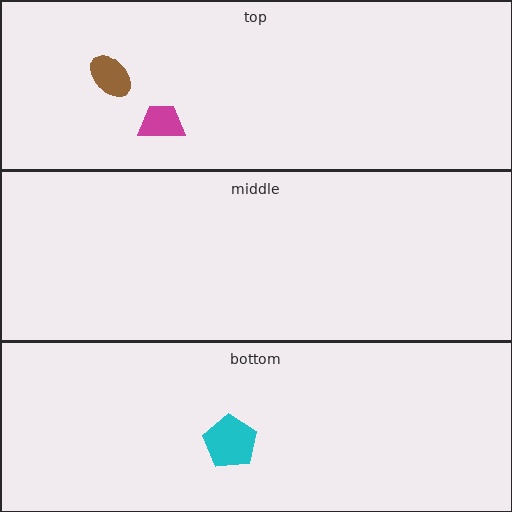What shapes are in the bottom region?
The cyan pentagon.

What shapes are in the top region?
The magenta trapezoid, the brown ellipse.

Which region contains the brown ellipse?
The top region.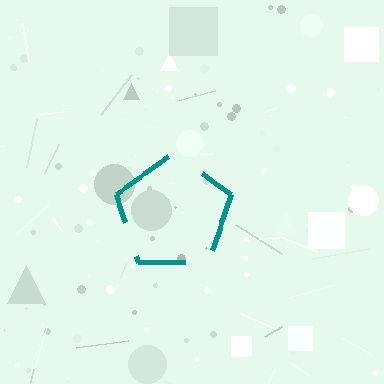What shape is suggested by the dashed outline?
The dashed outline suggests a pentagon.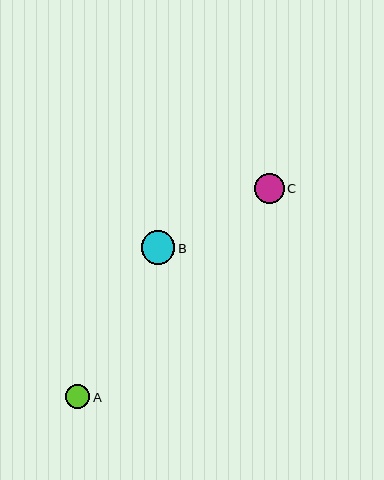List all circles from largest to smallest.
From largest to smallest: B, C, A.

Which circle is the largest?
Circle B is the largest with a size of approximately 34 pixels.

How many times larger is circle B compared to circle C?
Circle B is approximately 1.1 times the size of circle C.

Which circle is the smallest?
Circle A is the smallest with a size of approximately 24 pixels.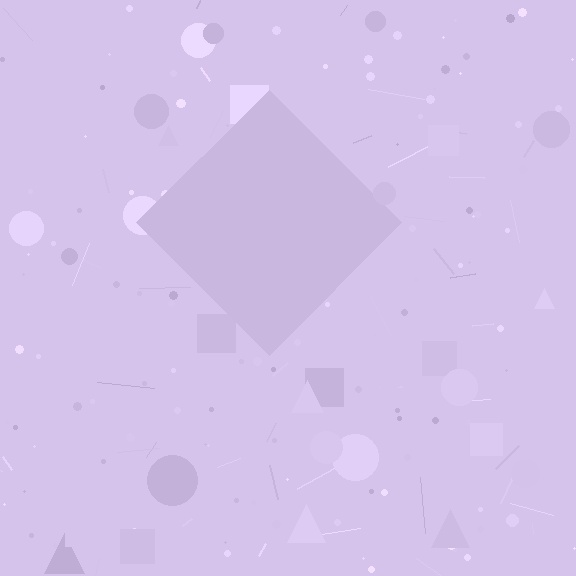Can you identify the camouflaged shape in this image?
The camouflaged shape is a diamond.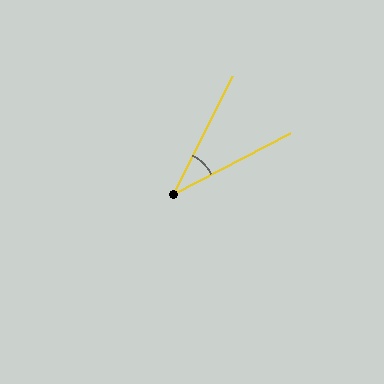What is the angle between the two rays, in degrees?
Approximately 36 degrees.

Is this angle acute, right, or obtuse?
It is acute.